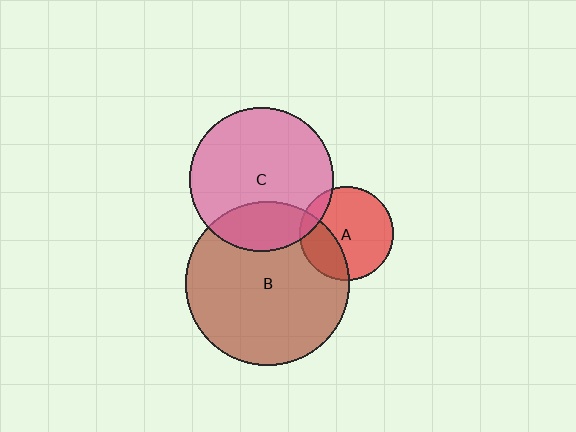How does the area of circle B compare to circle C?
Approximately 1.3 times.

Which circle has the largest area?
Circle B (brown).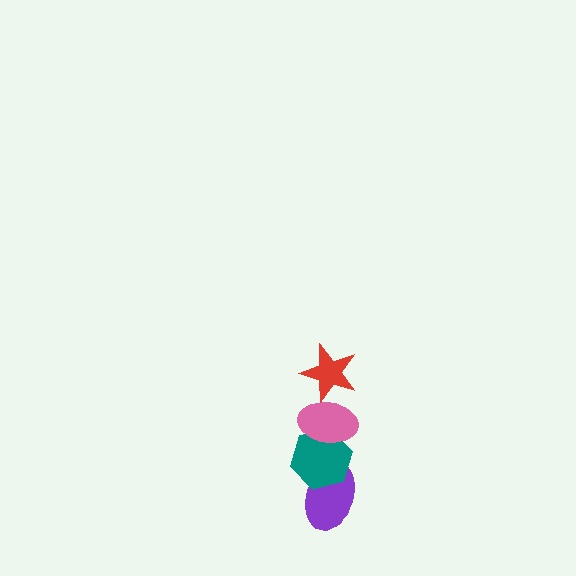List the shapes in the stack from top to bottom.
From top to bottom: the red star, the pink ellipse, the teal hexagon, the purple ellipse.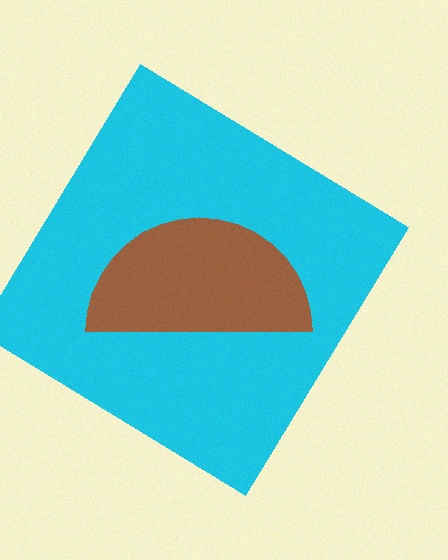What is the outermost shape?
The cyan diamond.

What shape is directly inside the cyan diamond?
The brown semicircle.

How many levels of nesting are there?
2.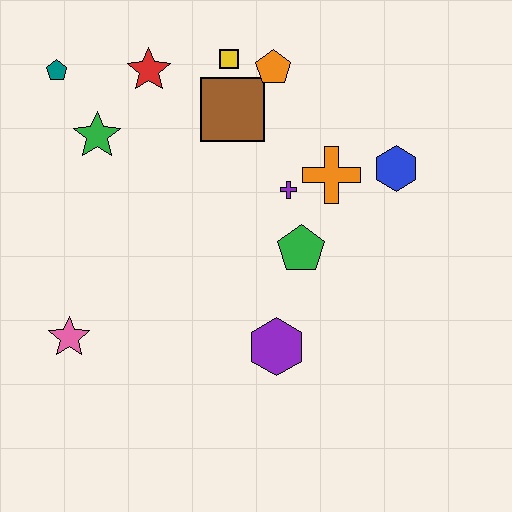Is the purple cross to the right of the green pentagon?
No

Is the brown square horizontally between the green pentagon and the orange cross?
No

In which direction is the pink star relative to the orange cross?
The pink star is to the left of the orange cross.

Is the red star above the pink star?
Yes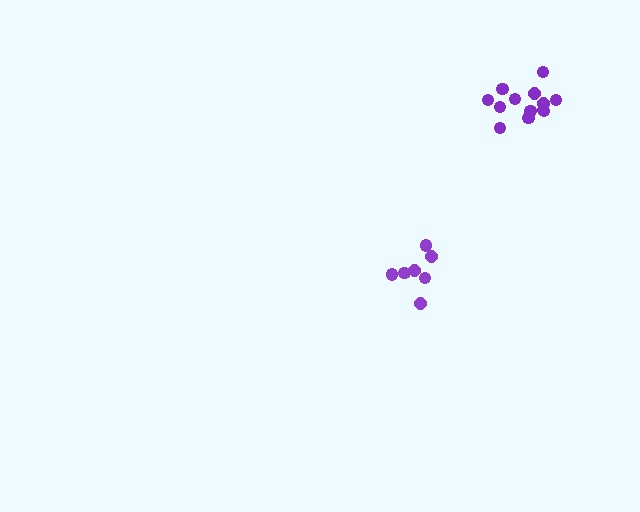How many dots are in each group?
Group 1: 13 dots, Group 2: 7 dots (20 total).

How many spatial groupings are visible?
There are 2 spatial groupings.